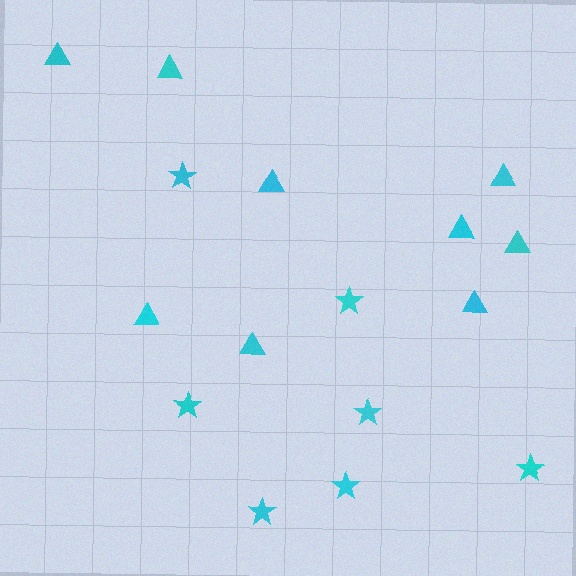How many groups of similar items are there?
There are 2 groups: one group of stars (7) and one group of triangles (9).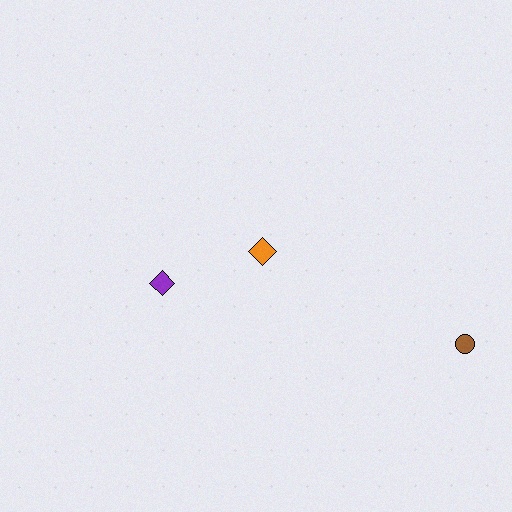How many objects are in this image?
There are 3 objects.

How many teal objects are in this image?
There are no teal objects.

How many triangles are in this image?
There are no triangles.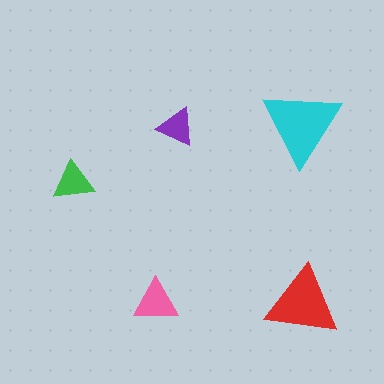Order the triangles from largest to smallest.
the cyan one, the red one, the pink one, the green one, the purple one.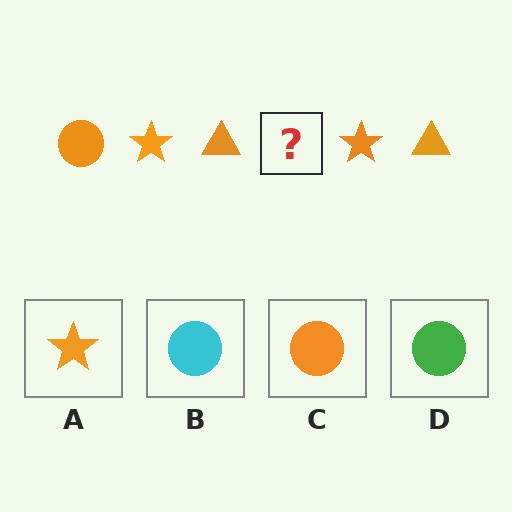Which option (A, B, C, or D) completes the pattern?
C.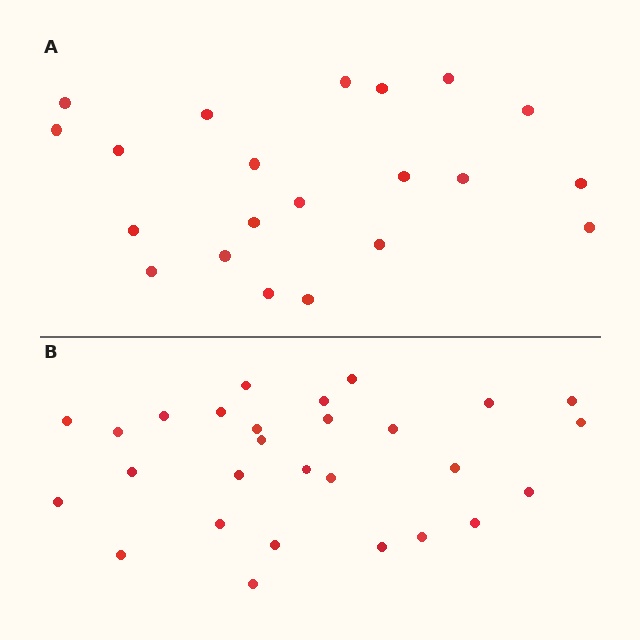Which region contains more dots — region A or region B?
Region B (the bottom region) has more dots.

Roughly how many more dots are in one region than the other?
Region B has roughly 8 or so more dots than region A.